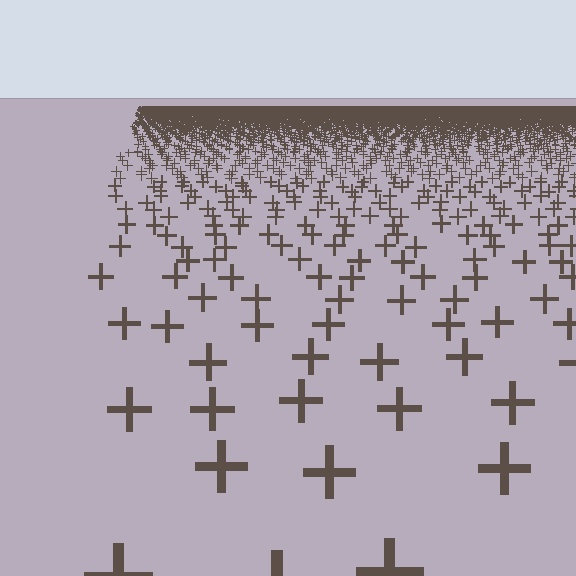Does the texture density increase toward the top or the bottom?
Density increases toward the top.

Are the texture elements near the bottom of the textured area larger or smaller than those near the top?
Larger. Near the bottom, elements are closer to the viewer and appear at a bigger on-screen size.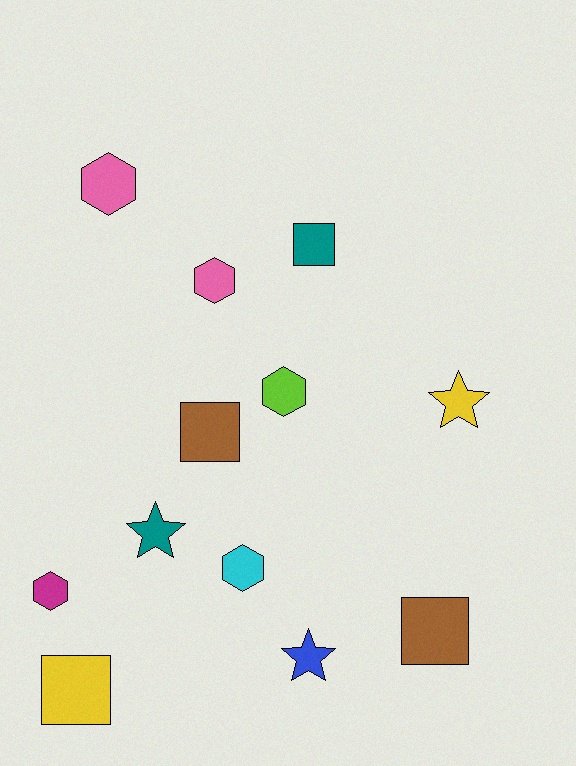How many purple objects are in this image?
There are no purple objects.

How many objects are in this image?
There are 12 objects.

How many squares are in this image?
There are 4 squares.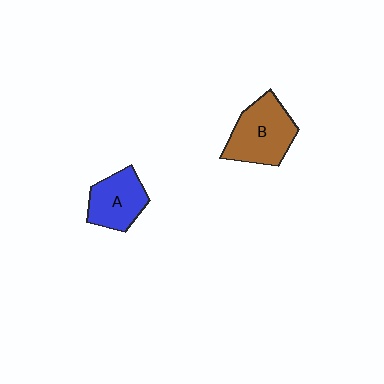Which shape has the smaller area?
Shape A (blue).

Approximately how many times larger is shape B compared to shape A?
Approximately 1.3 times.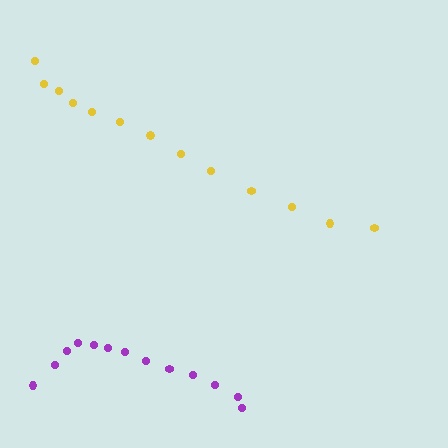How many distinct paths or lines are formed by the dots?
There are 2 distinct paths.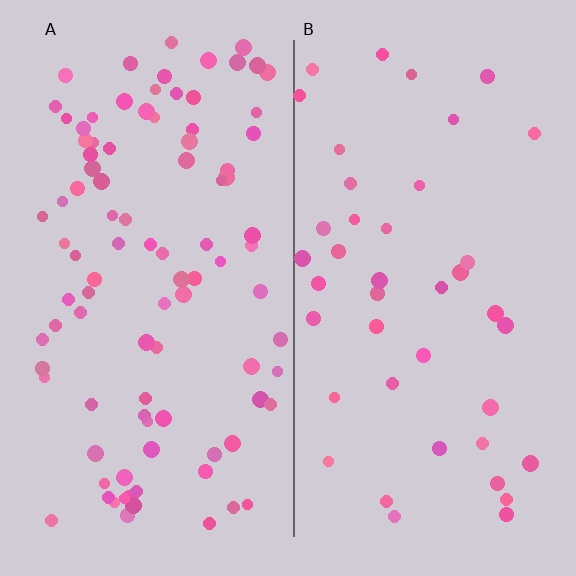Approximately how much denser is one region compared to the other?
Approximately 2.3× — region A over region B.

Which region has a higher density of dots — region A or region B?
A (the left).